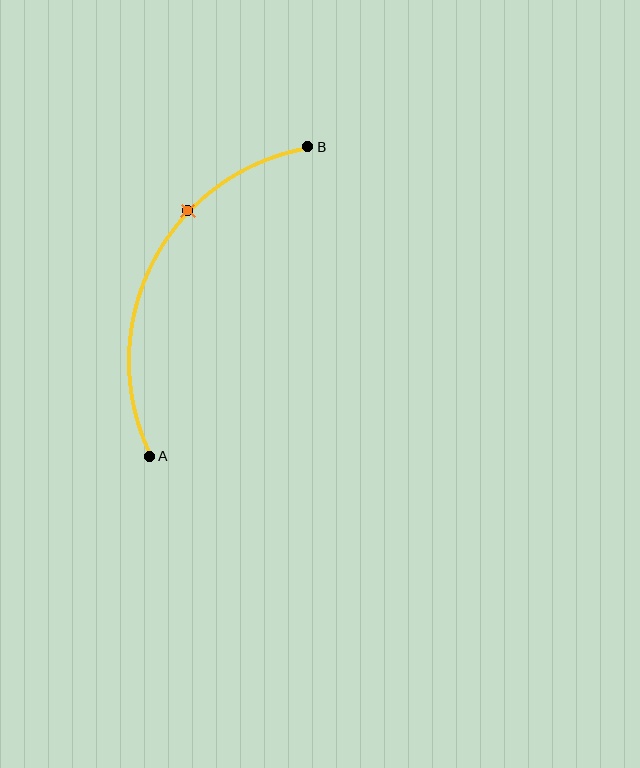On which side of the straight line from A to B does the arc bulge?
The arc bulges to the left of the straight line connecting A and B.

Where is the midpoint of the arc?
The arc midpoint is the point on the curve farthest from the straight line joining A and B. It sits to the left of that line.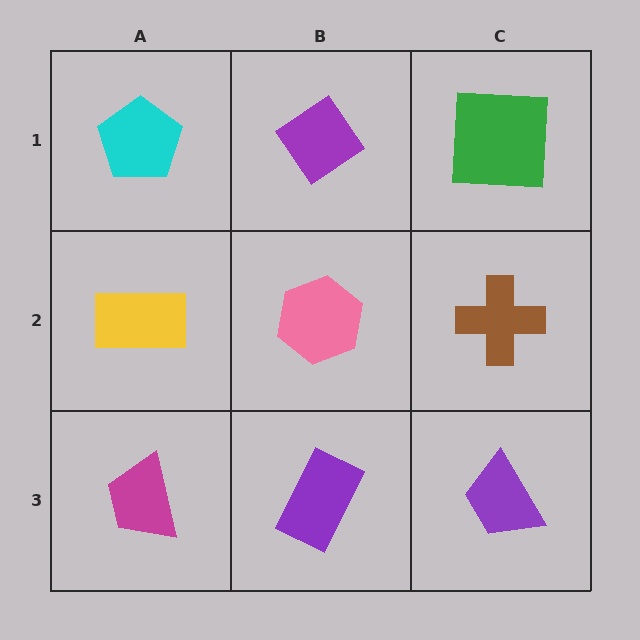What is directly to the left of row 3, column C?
A purple rectangle.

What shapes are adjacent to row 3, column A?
A yellow rectangle (row 2, column A), a purple rectangle (row 3, column B).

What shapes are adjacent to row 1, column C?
A brown cross (row 2, column C), a purple diamond (row 1, column B).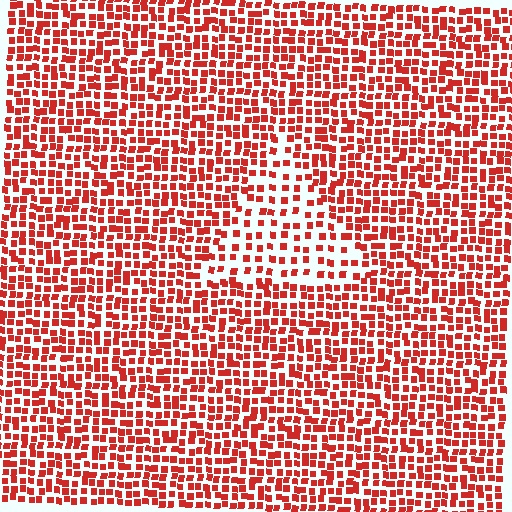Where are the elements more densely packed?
The elements are more densely packed outside the triangle boundary.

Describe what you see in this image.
The image contains small red elements arranged at two different densities. A triangle-shaped region is visible where the elements are less densely packed than the surrounding area.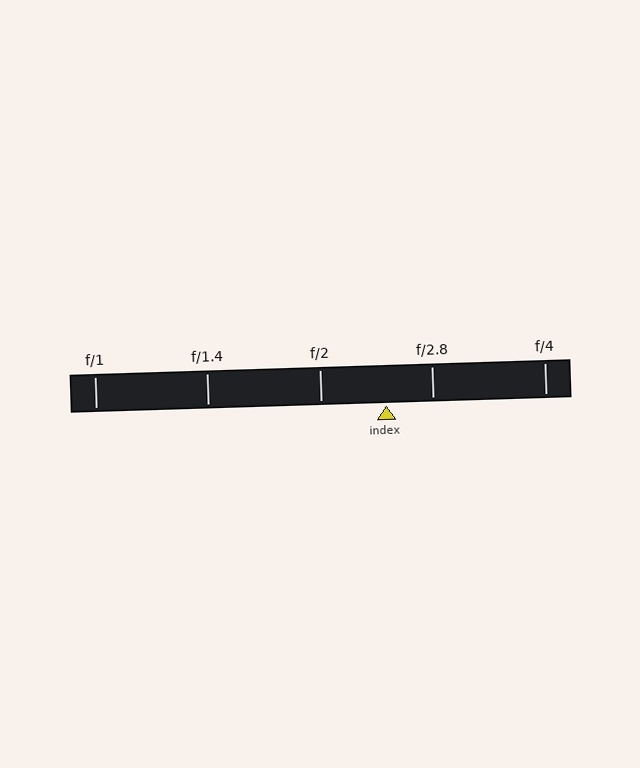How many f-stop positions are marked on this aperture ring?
There are 5 f-stop positions marked.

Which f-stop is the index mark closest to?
The index mark is closest to f/2.8.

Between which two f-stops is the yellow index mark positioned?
The index mark is between f/2 and f/2.8.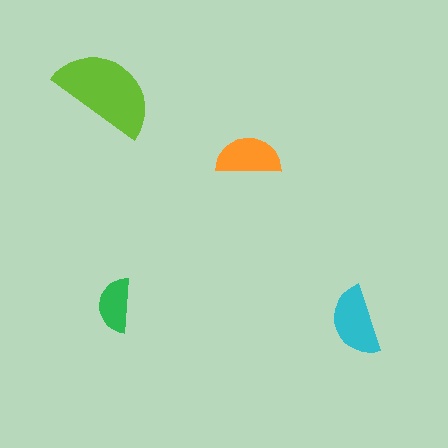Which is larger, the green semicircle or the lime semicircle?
The lime one.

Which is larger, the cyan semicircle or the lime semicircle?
The lime one.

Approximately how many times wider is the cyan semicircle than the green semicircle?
About 1.5 times wider.